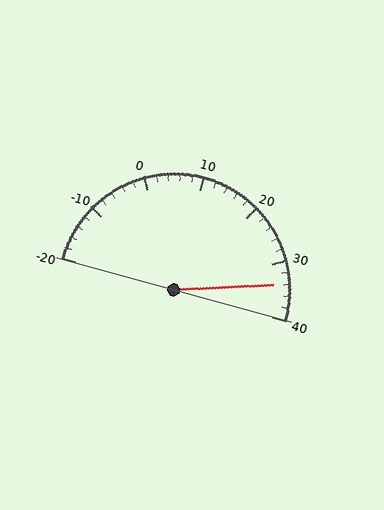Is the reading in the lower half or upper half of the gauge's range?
The reading is in the upper half of the range (-20 to 40).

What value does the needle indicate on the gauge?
The needle indicates approximately 34.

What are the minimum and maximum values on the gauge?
The gauge ranges from -20 to 40.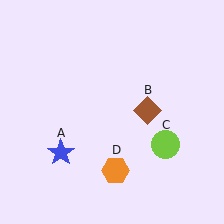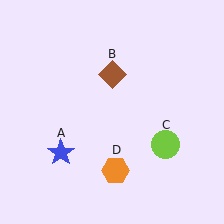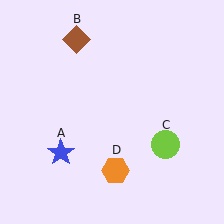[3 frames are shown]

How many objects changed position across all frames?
1 object changed position: brown diamond (object B).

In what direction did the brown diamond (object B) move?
The brown diamond (object B) moved up and to the left.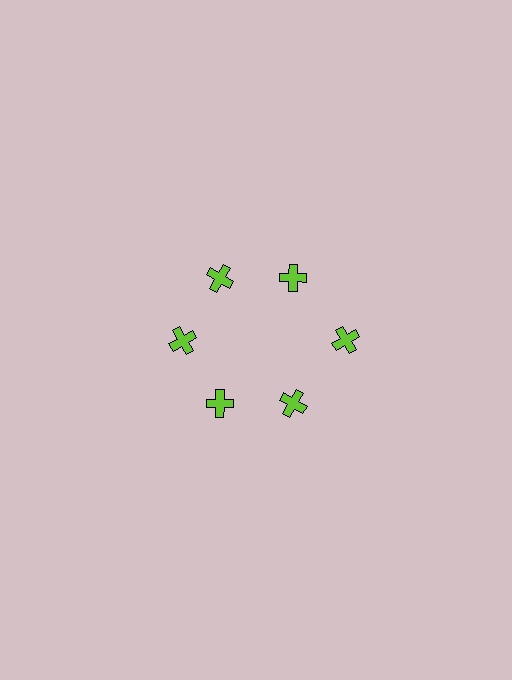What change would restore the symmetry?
The symmetry would be restored by moving it inward, back onto the ring so that all 6 crosses sit at equal angles and equal distance from the center.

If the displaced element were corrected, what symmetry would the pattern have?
It would have 6-fold rotational symmetry — the pattern would map onto itself every 60 degrees.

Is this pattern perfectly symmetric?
No. The 6 lime crosses are arranged in a ring, but one element near the 3 o'clock position is pushed outward from the center, breaking the 6-fold rotational symmetry.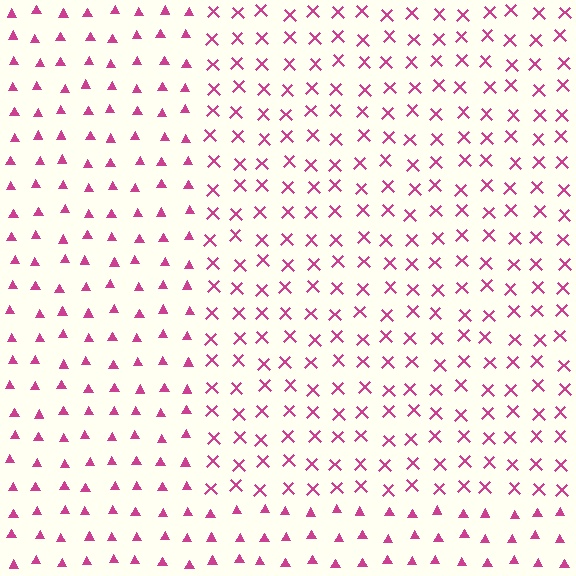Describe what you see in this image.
The image is filled with small magenta elements arranged in a uniform grid. A rectangle-shaped region contains X marks, while the surrounding area contains triangles. The boundary is defined purely by the change in element shape.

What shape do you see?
I see a rectangle.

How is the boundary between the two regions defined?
The boundary is defined by a change in element shape: X marks inside vs. triangles outside. All elements share the same color and spacing.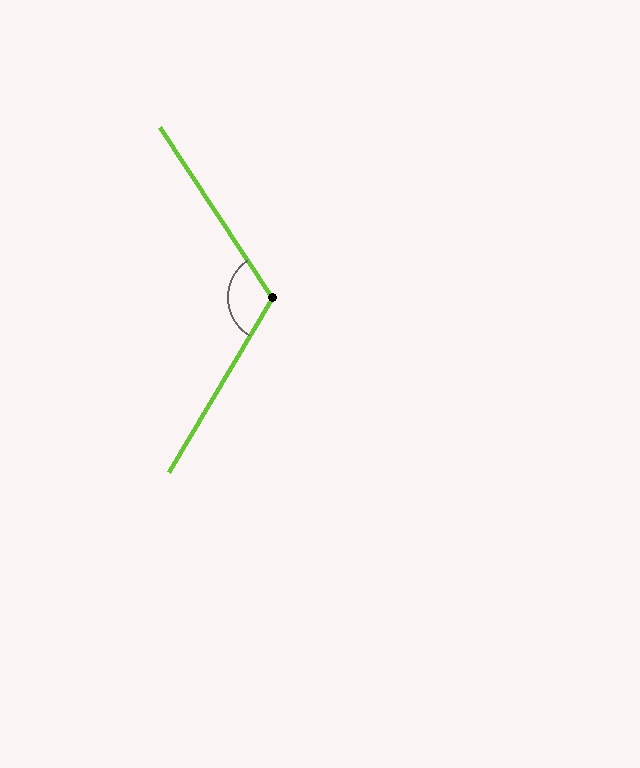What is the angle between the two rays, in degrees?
Approximately 116 degrees.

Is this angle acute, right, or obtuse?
It is obtuse.